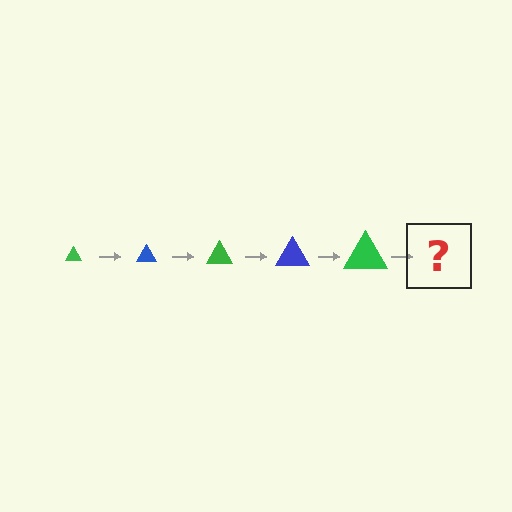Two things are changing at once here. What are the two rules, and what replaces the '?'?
The two rules are that the triangle grows larger each step and the color cycles through green and blue. The '?' should be a blue triangle, larger than the previous one.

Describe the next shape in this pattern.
It should be a blue triangle, larger than the previous one.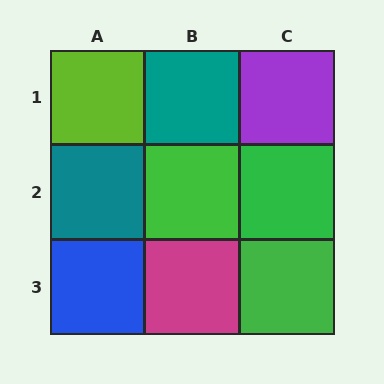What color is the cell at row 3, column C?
Green.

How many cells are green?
3 cells are green.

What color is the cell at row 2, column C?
Green.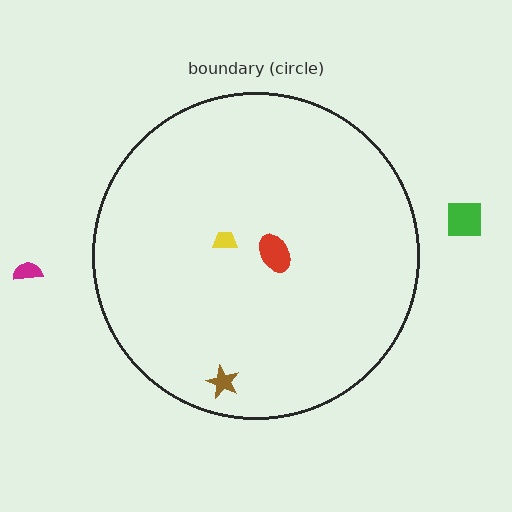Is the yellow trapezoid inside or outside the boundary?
Inside.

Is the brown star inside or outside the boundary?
Inside.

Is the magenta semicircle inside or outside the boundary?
Outside.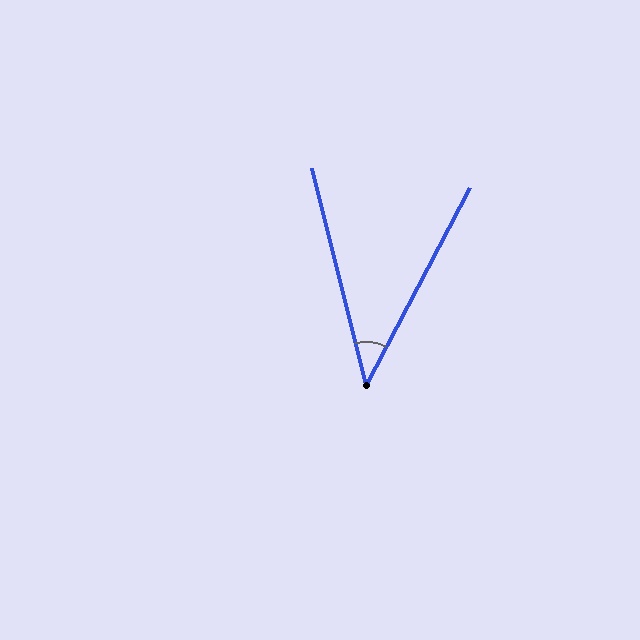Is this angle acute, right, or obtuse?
It is acute.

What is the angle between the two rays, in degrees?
Approximately 42 degrees.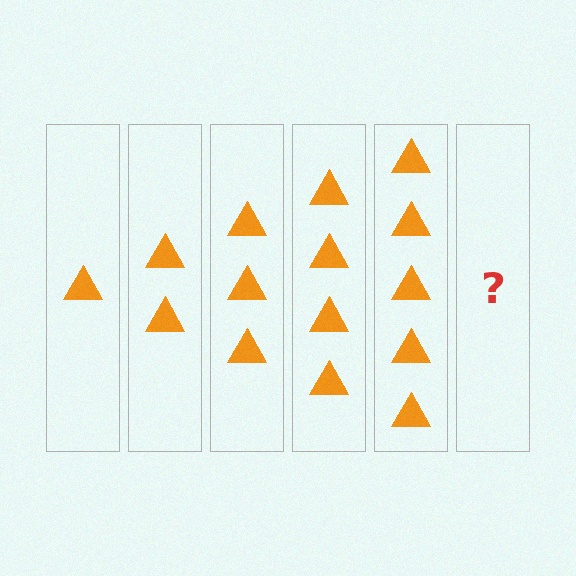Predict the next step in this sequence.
The next step is 6 triangles.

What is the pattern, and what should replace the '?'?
The pattern is that each step adds one more triangle. The '?' should be 6 triangles.